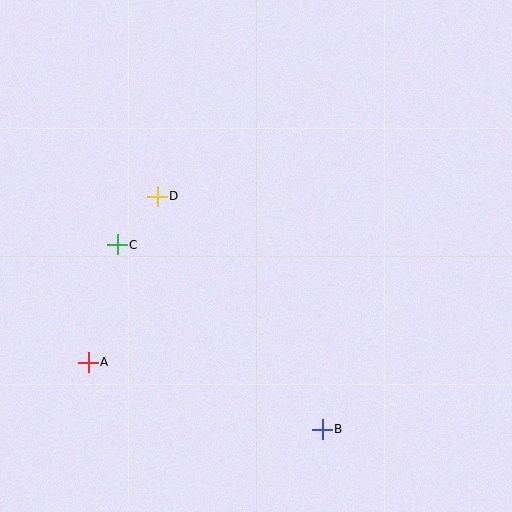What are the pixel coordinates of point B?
Point B is at (322, 429).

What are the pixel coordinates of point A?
Point A is at (88, 362).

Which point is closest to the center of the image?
Point D at (157, 196) is closest to the center.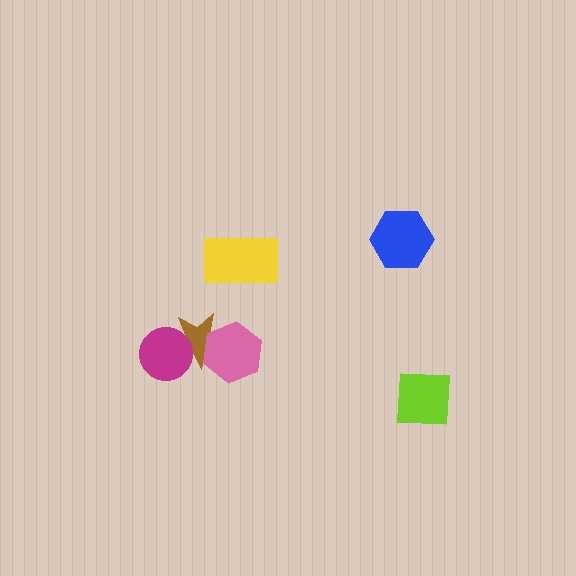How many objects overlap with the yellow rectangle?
0 objects overlap with the yellow rectangle.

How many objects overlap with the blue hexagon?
0 objects overlap with the blue hexagon.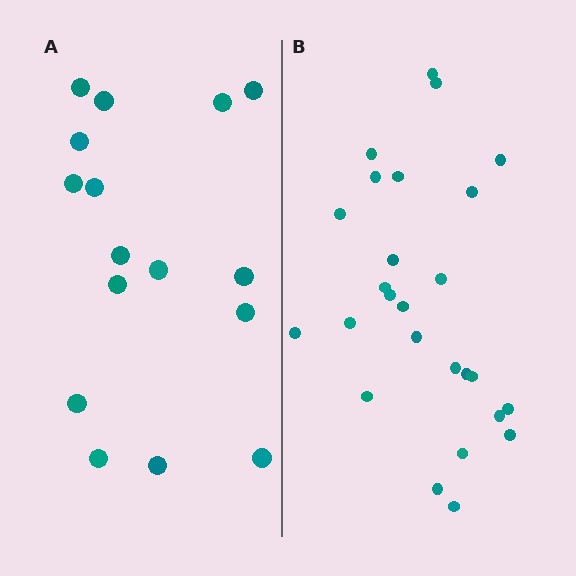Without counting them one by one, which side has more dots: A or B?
Region B (the right region) has more dots.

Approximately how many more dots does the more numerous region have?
Region B has roughly 10 or so more dots than region A.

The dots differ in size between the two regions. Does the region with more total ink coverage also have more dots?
No. Region A has more total ink coverage because its dots are larger, but region B actually contains more individual dots. Total area can be misleading — the number of items is what matters here.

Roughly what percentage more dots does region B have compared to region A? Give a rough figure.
About 60% more.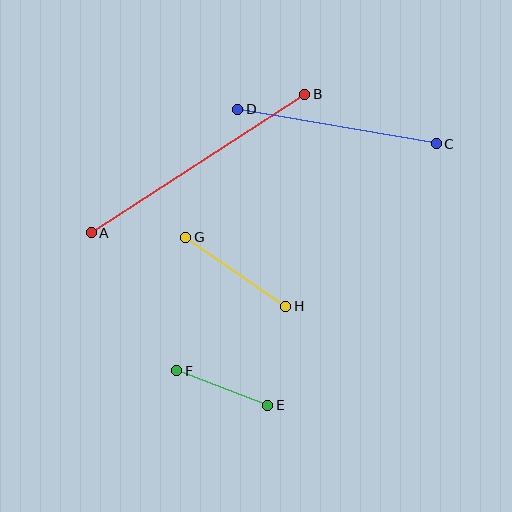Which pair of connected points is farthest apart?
Points A and B are farthest apart.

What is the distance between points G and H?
The distance is approximately 121 pixels.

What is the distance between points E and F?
The distance is approximately 97 pixels.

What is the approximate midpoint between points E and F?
The midpoint is at approximately (222, 388) pixels.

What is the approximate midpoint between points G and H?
The midpoint is at approximately (236, 272) pixels.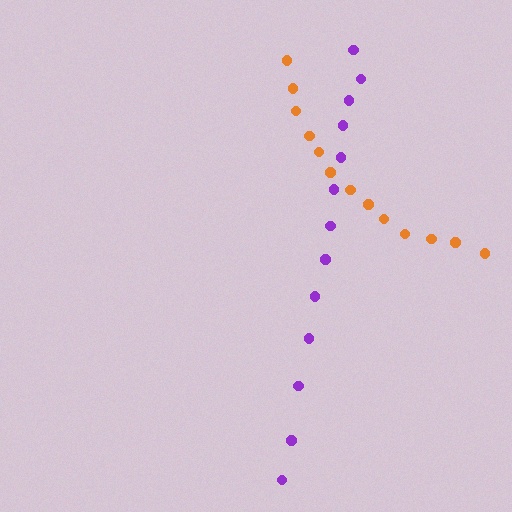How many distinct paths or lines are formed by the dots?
There are 2 distinct paths.